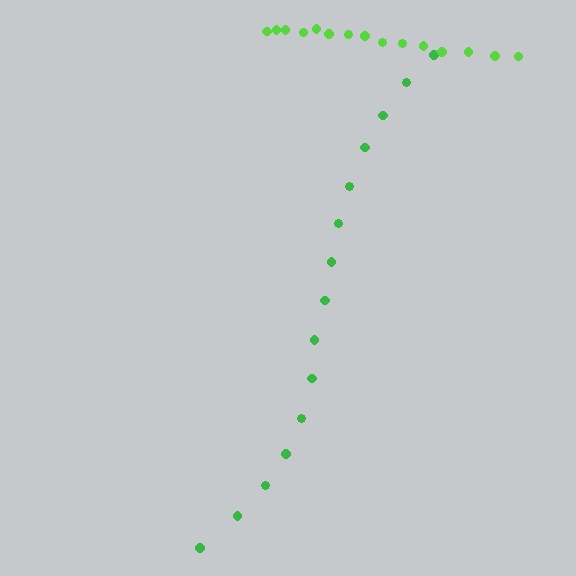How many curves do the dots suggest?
There are 2 distinct paths.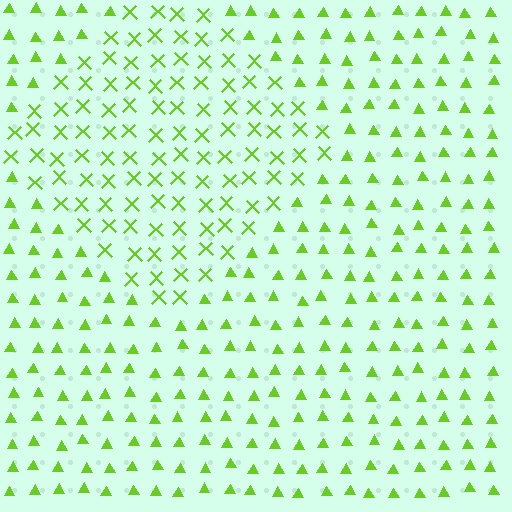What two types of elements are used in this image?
The image uses X marks inside the diamond region and triangles outside it.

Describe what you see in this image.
The image is filled with small lime elements arranged in a uniform grid. A diamond-shaped region contains X marks, while the surrounding area contains triangles. The boundary is defined purely by the change in element shape.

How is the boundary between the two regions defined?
The boundary is defined by a change in element shape: X marks inside vs. triangles outside. All elements share the same color and spacing.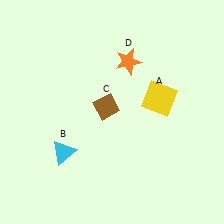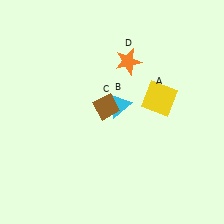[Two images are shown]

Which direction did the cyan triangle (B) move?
The cyan triangle (B) moved right.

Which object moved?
The cyan triangle (B) moved right.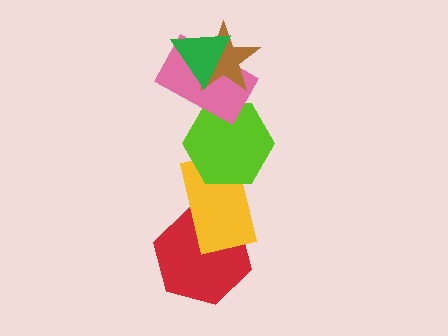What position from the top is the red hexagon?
The red hexagon is 6th from the top.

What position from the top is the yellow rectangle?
The yellow rectangle is 5th from the top.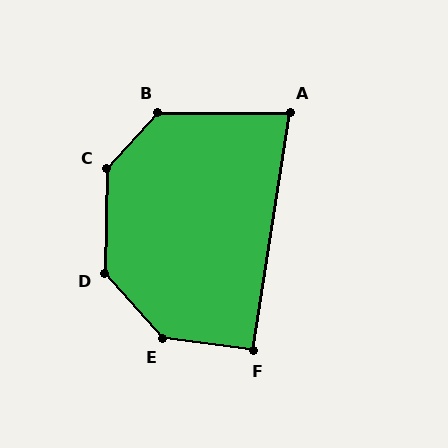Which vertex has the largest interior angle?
E, at approximately 140 degrees.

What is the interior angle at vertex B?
Approximately 132 degrees (obtuse).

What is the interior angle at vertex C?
Approximately 139 degrees (obtuse).